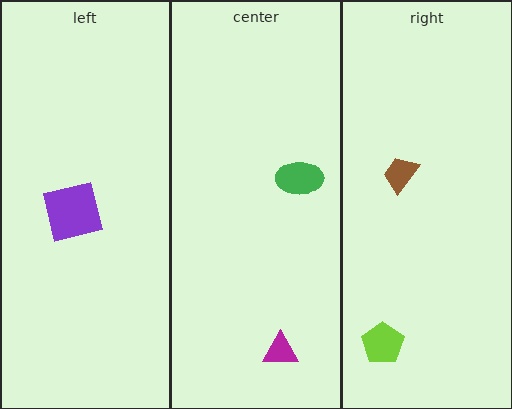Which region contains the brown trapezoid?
The right region.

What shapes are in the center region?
The green ellipse, the magenta triangle.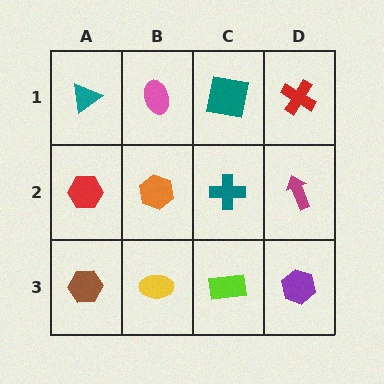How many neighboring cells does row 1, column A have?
2.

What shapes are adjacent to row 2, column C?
A teal square (row 1, column C), a lime rectangle (row 3, column C), an orange hexagon (row 2, column B), a magenta arrow (row 2, column D).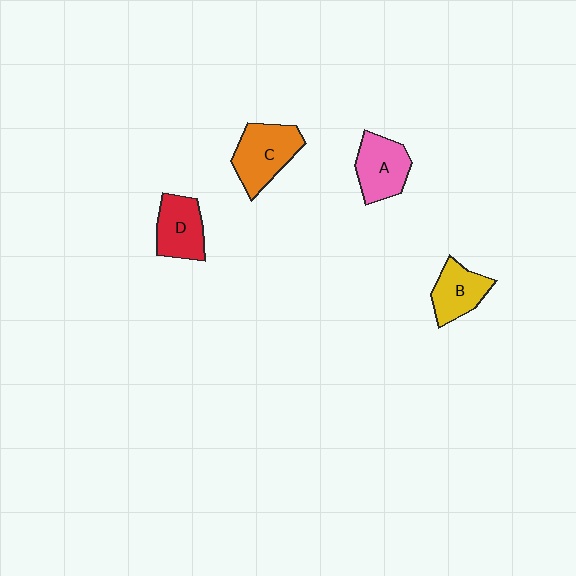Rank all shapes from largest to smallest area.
From largest to smallest: C (orange), A (pink), D (red), B (yellow).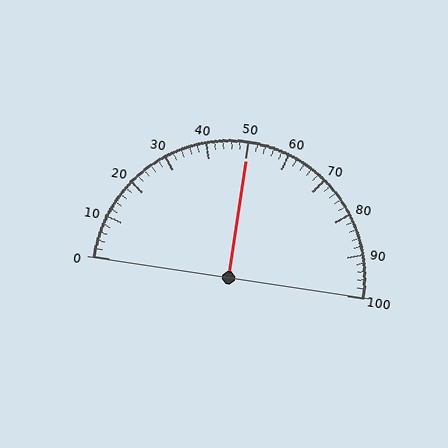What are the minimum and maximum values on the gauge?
The gauge ranges from 0 to 100.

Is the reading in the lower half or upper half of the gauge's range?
The reading is in the upper half of the range (0 to 100).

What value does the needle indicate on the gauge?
The needle indicates approximately 50.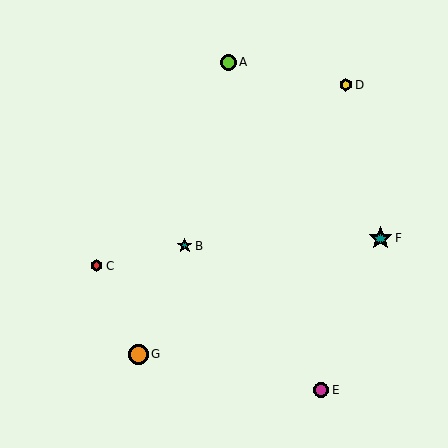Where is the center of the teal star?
The center of the teal star is at (185, 246).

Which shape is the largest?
The teal star (labeled F) is the largest.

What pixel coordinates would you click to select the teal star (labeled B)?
Click at (185, 246) to select the teal star B.